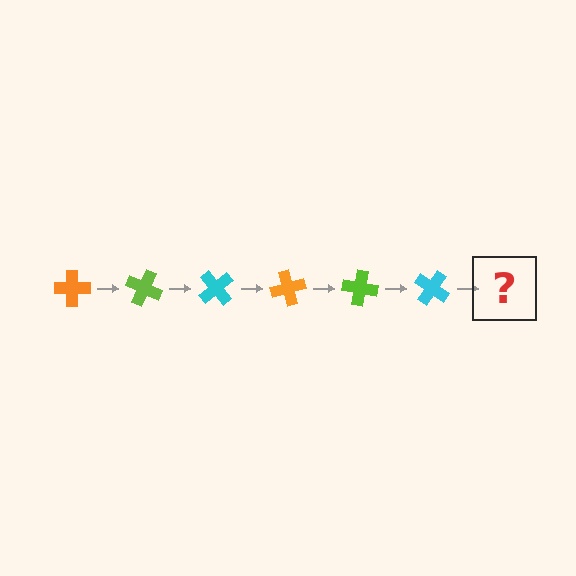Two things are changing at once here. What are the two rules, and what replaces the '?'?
The two rules are that it rotates 25 degrees each step and the color cycles through orange, lime, and cyan. The '?' should be an orange cross, rotated 150 degrees from the start.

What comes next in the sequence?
The next element should be an orange cross, rotated 150 degrees from the start.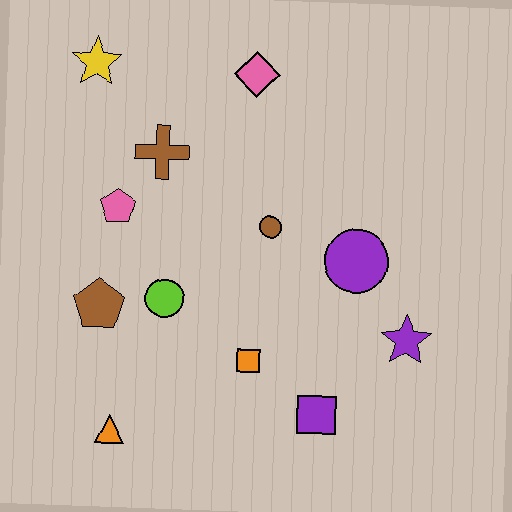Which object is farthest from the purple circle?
The yellow star is farthest from the purple circle.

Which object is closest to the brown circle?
The purple circle is closest to the brown circle.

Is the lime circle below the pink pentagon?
Yes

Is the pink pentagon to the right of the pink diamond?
No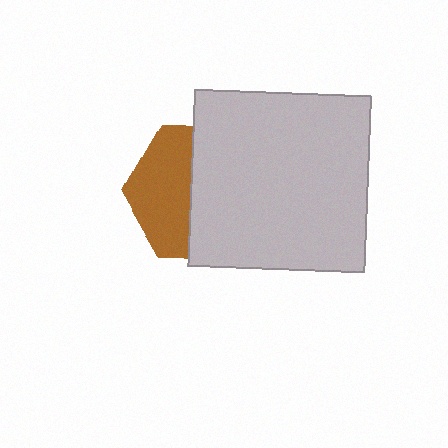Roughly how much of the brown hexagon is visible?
A small part of it is visible (roughly 44%).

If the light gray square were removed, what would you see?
You would see the complete brown hexagon.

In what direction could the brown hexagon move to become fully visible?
The brown hexagon could move left. That would shift it out from behind the light gray square entirely.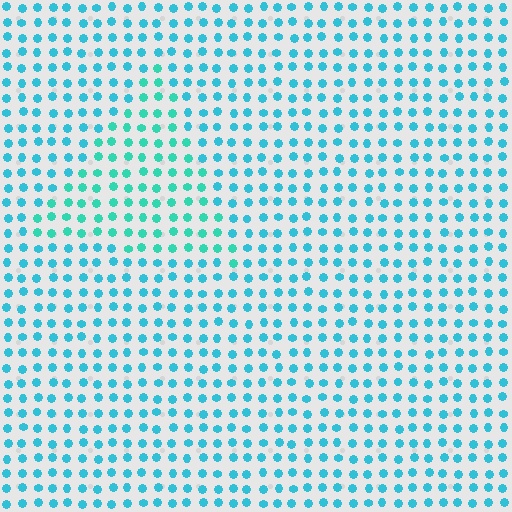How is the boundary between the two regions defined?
The boundary is defined purely by a slight shift in hue (about 23 degrees). Spacing, size, and orientation are identical on both sides.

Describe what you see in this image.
The image is filled with small cyan elements in a uniform arrangement. A triangle-shaped region is visible where the elements are tinted to a slightly different hue, forming a subtle color boundary.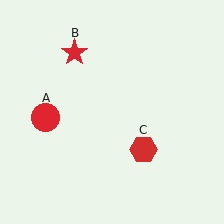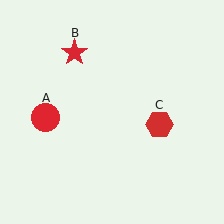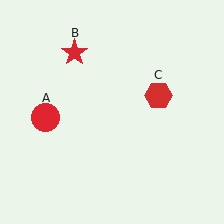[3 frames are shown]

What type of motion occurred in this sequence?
The red hexagon (object C) rotated counterclockwise around the center of the scene.